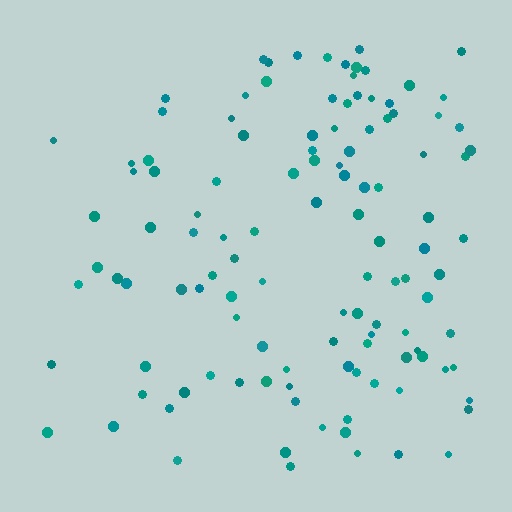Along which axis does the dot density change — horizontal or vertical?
Horizontal.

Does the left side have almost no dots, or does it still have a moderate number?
Still a moderate number, just noticeably fewer than the right.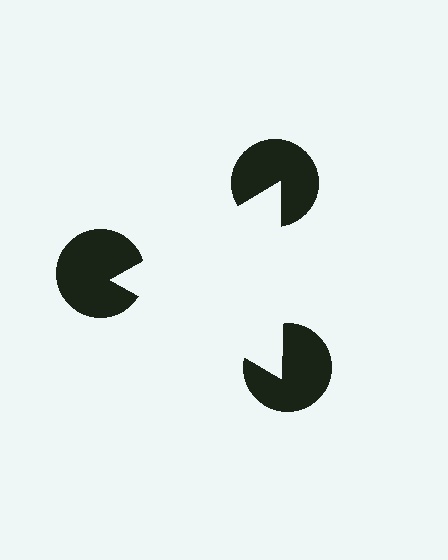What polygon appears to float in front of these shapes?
An illusory triangle — its edges are inferred from the aligned wedge cuts in the pac-man discs, not physically drawn.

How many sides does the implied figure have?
3 sides.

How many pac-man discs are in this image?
There are 3 — one at each vertex of the illusory triangle.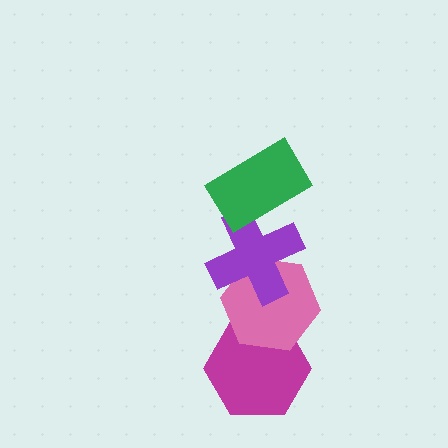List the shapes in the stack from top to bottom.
From top to bottom: the green rectangle, the purple cross, the pink hexagon, the magenta hexagon.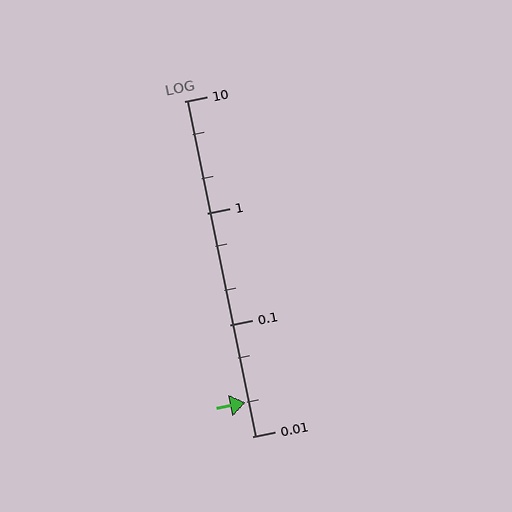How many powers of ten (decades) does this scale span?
The scale spans 3 decades, from 0.01 to 10.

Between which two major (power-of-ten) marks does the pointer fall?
The pointer is between 0.01 and 0.1.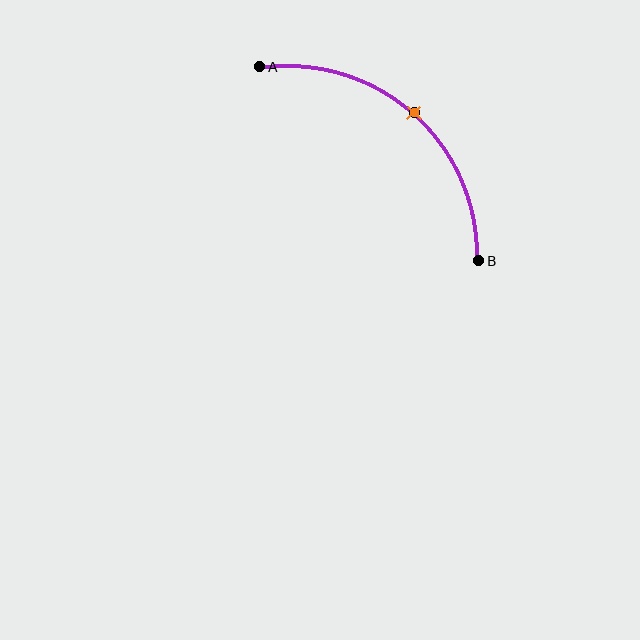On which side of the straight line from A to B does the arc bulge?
The arc bulges above and to the right of the straight line connecting A and B.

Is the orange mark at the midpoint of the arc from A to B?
Yes. The orange mark lies on the arc at equal arc-length from both A and B — it is the arc midpoint.